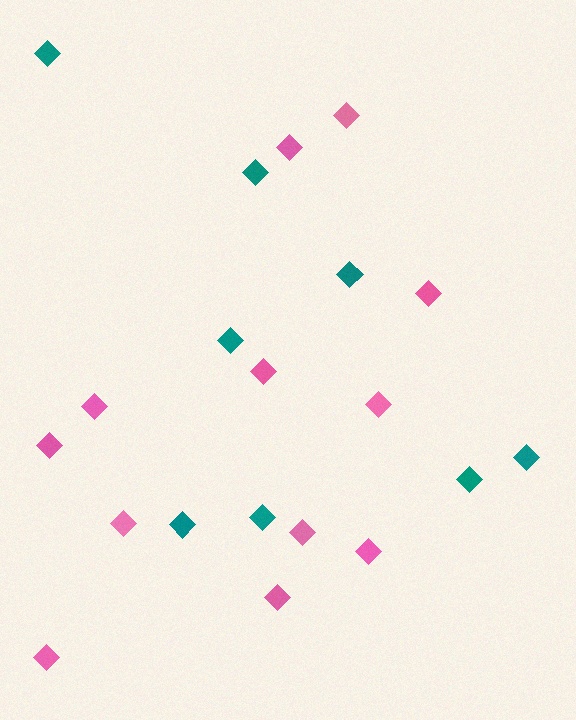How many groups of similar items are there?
There are 2 groups: one group of pink diamonds (12) and one group of teal diamonds (8).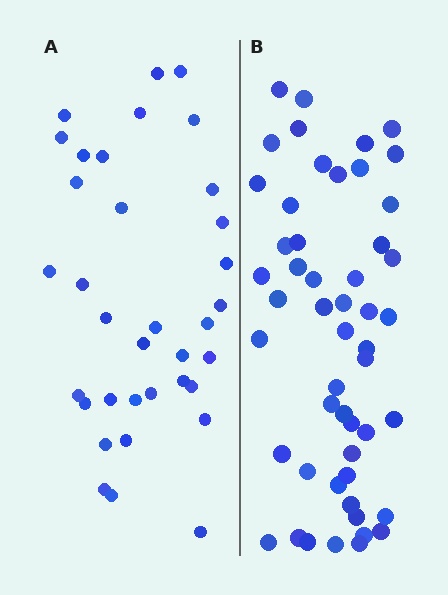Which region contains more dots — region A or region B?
Region B (the right region) has more dots.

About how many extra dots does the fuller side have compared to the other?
Region B has approximately 15 more dots than region A.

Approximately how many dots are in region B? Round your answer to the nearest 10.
About 50 dots. (The exact count is 51, which rounds to 50.)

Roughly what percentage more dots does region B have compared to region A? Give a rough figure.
About 45% more.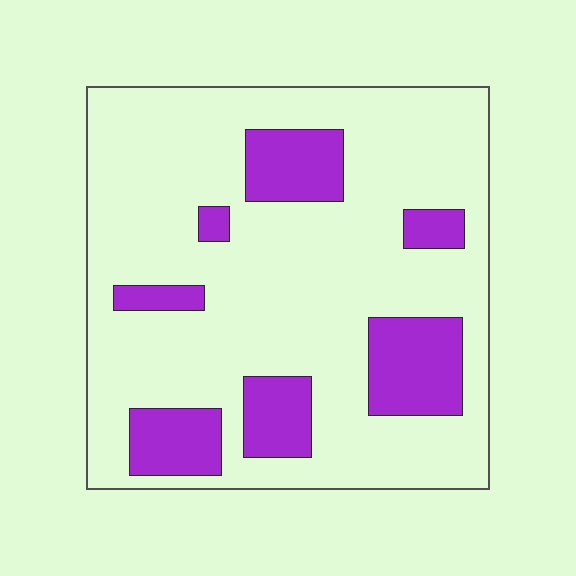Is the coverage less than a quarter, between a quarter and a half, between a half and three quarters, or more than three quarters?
Less than a quarter.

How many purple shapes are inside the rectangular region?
7.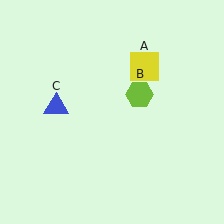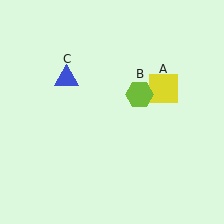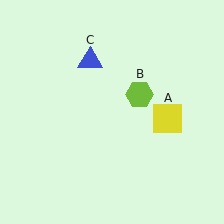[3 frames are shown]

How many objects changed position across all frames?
2 objects changed position: yellow square (object A), blue triangle (object C).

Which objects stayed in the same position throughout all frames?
Lime hexagon (object B) remained stationary.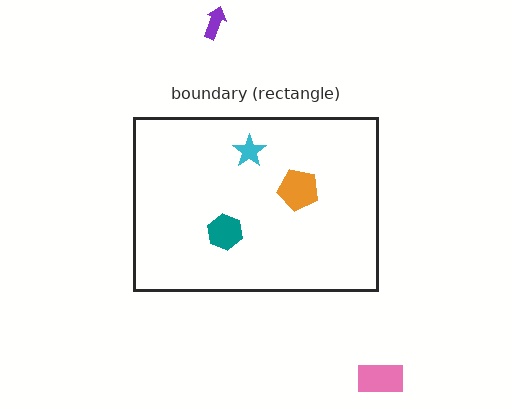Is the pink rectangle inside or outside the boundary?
Outside.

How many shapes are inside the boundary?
3 inside, 2 outside.